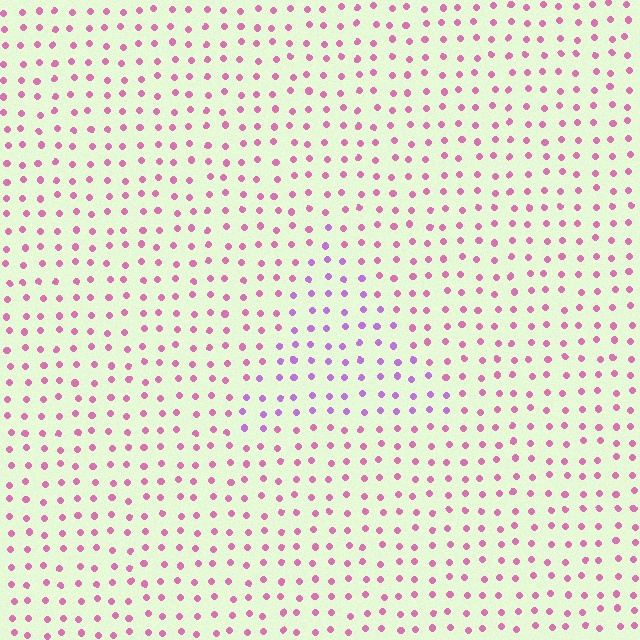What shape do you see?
I see a triangle.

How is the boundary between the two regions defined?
The boundary is defined purely by a slight shift in hue (about 37 degrees). Spacing, size, and orientation are identical on both sides.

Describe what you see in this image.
The image is filled with small pink elements in a uniform arrangement. A triangle-shaped region is visible where the elements are tinted to a slightly different hue, forming a subtle color boundary.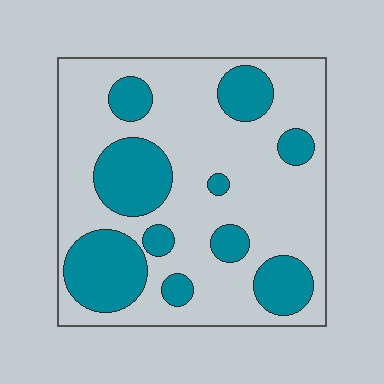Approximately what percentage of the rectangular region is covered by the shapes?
Approximately 30%.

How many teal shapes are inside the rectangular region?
10.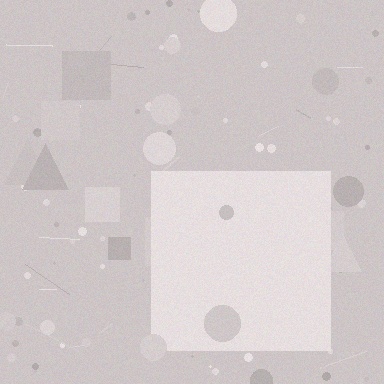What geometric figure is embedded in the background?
A square is embedded in the background.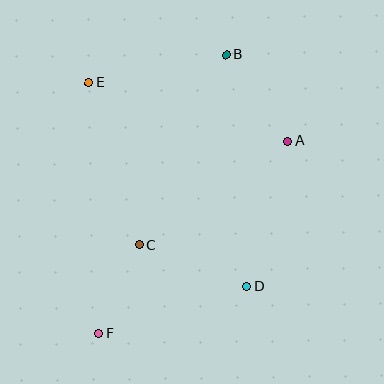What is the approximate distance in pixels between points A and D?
The distance between A and D is approximately 151 pixels.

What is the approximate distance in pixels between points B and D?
The distance between B and D is approximately 233 pixels.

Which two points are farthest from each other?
Points B and F are farthest from each other.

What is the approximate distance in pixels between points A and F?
The distance between A and F is approximately 270 pixels.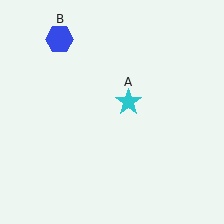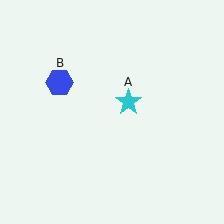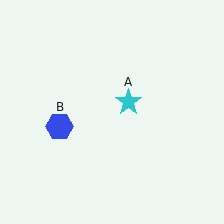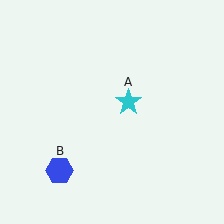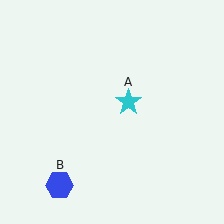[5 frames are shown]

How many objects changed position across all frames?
1 object changed position: blue hexagon (object B).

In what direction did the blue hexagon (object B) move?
The blue hexagon (object B) moved down.